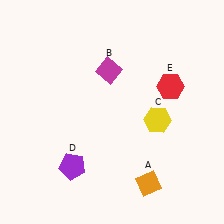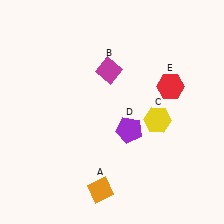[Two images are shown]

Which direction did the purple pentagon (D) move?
The purple pentagon (D) moved right.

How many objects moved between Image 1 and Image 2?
2 objects moved between the two images.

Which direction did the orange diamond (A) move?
The orange diamond (A) moved left.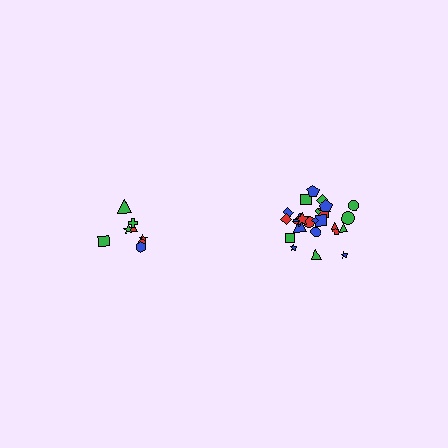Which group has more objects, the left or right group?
The right group.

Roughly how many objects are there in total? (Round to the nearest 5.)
Roughly 35 objects in total.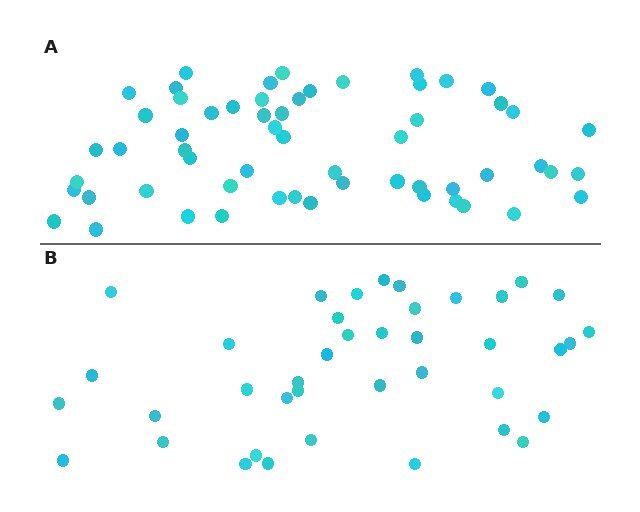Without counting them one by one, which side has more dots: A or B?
Region A (the top region) has more dots.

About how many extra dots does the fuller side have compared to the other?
Region A has approximately 20 more dots than region B.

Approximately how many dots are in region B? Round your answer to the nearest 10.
About 40 dots.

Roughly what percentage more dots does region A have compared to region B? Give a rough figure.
About 45% more.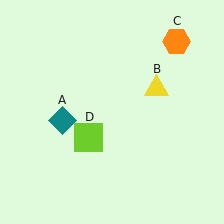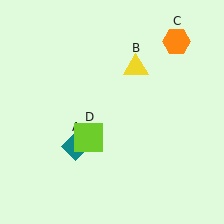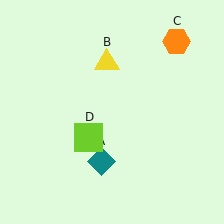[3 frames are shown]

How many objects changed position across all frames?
2 objects changed position: teal diamond (object A), yellow triangle (object B).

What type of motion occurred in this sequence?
The teal diamond (object A), yellow triangle (object B) rotated counterclockwise around the center of the scene.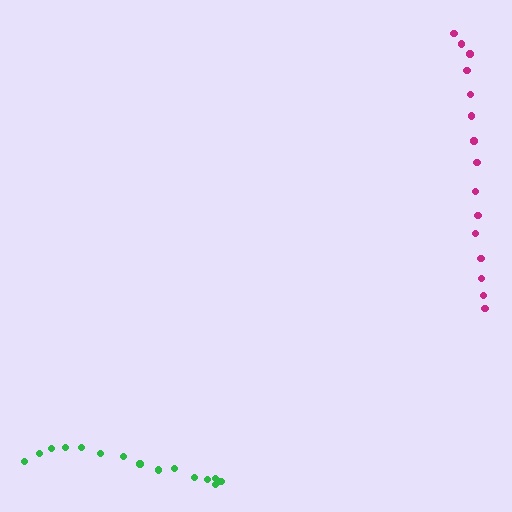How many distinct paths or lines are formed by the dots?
There are 2 distinct paths.